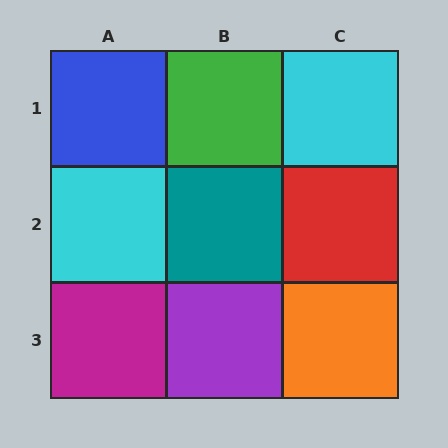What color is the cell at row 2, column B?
Teal.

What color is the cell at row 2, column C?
Red.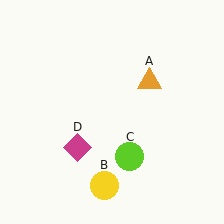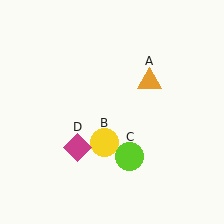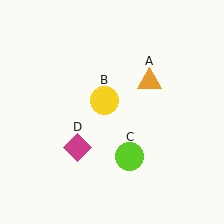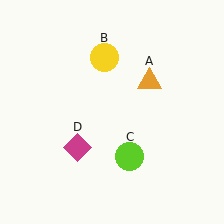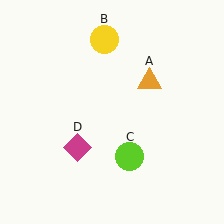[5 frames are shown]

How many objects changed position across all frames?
1 object changed position: yellow circle (object B).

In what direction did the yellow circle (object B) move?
The yellow circle (object B) moved up.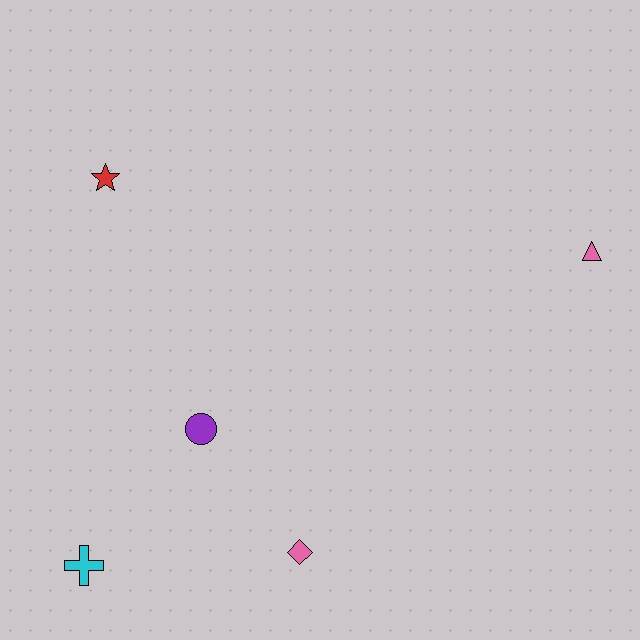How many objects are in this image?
There are 5 objects.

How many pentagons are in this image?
There are no pentagons.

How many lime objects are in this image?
There are no lime objects.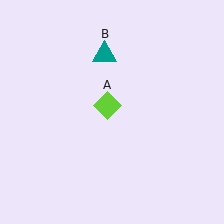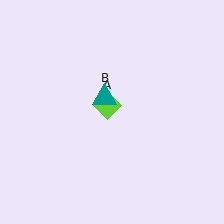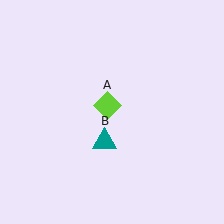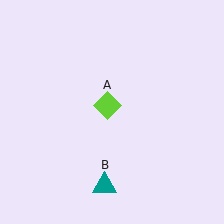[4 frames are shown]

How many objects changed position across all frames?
1 object changed position: teal triangle (object B).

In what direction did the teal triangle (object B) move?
The teal triangle (object B) moved down.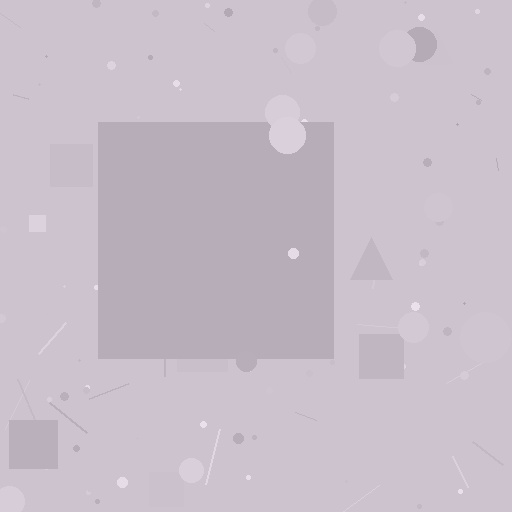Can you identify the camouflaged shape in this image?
The camouflaged shape is a square.